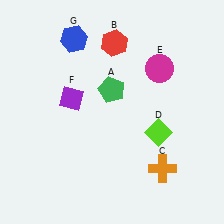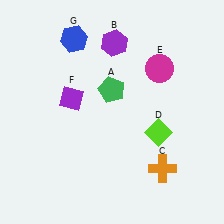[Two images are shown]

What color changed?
The hexagon (B) changed from red in Image 1 to purple in Image 2.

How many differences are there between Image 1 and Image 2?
There is 1 difference between the two images.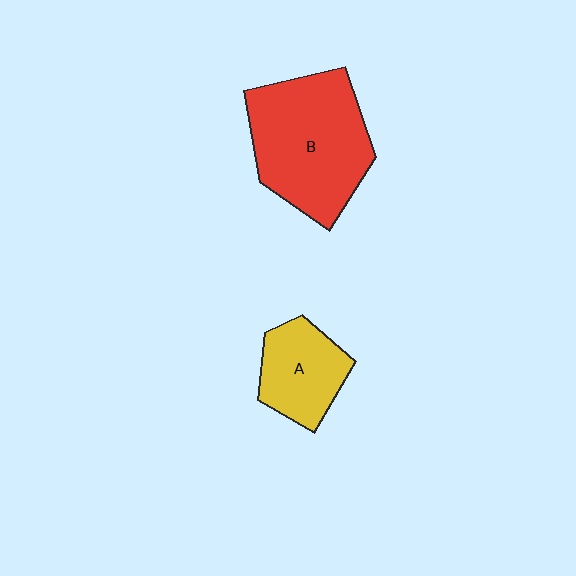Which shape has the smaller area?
Shape A (yellow).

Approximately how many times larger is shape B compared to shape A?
Approximately 1.9 times.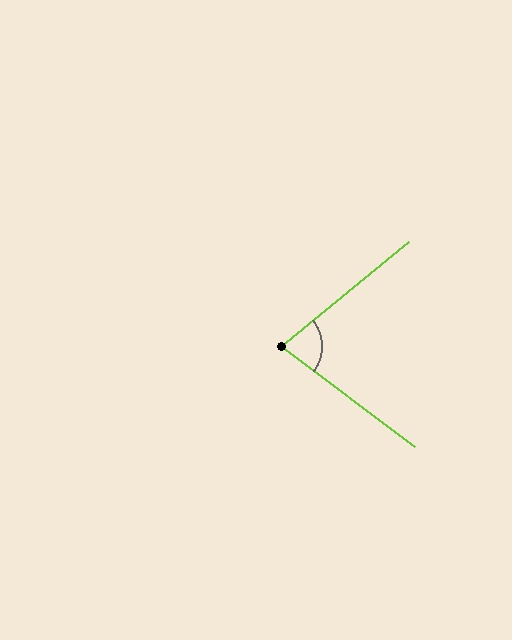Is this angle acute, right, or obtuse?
It is acute.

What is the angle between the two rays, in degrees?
Approximately 76 degrees.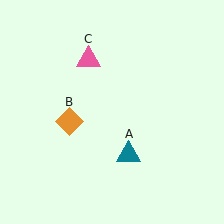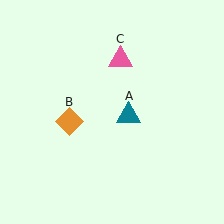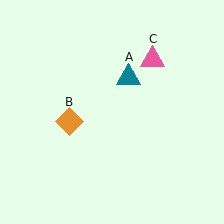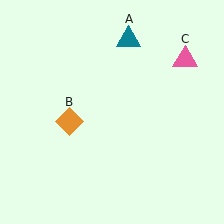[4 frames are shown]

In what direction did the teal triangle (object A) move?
The teal triangle (object A) moved up.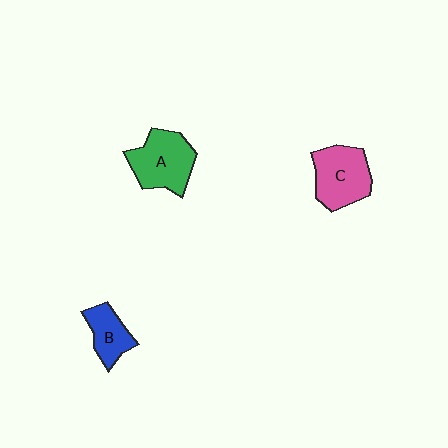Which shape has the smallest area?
Shape B (blue).